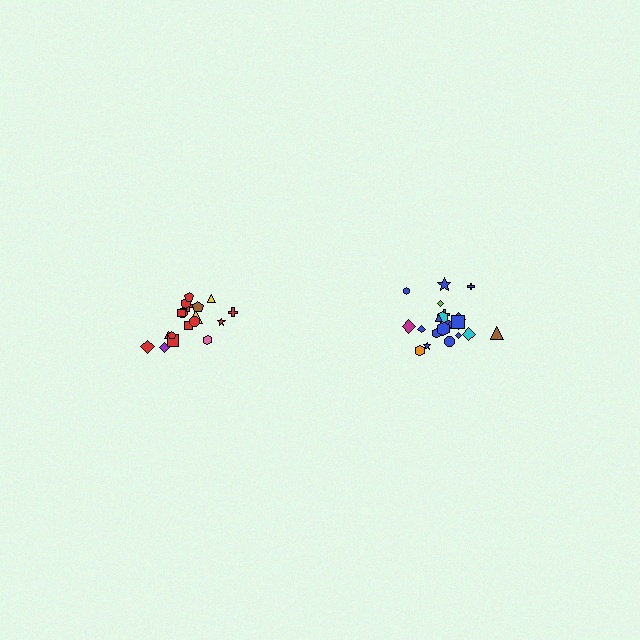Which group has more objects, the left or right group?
The right group.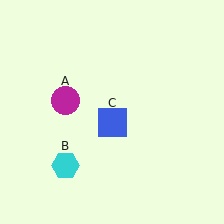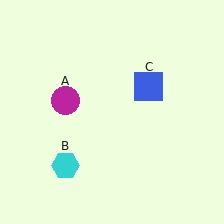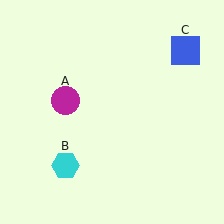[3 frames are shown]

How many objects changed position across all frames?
1 object changed position: blue square (object C).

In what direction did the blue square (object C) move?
The blue square (object C) moved up and to the right.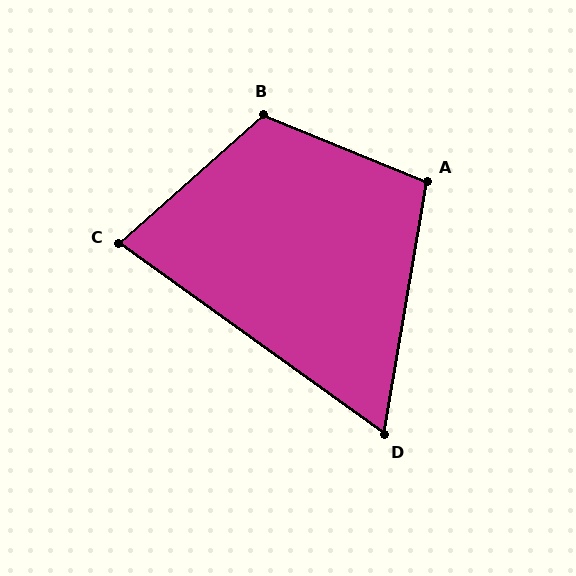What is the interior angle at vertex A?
Approximately 103 degrees (obtuse).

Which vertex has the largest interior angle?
B, at approximately 116 degrees.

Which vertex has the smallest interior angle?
D, at approximately 64 degrees.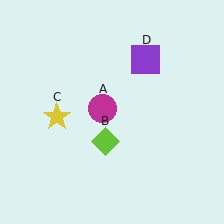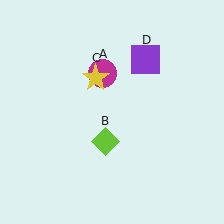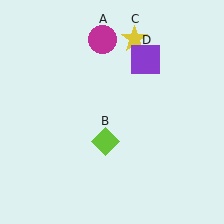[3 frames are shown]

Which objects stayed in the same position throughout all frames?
Lime diamond (object B) and purple square (object D) remained stationary.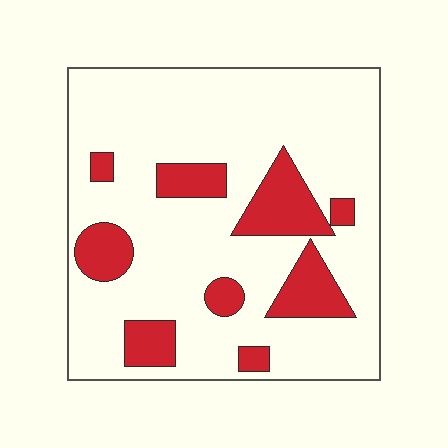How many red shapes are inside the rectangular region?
9.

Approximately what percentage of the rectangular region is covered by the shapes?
Approximately 20%.